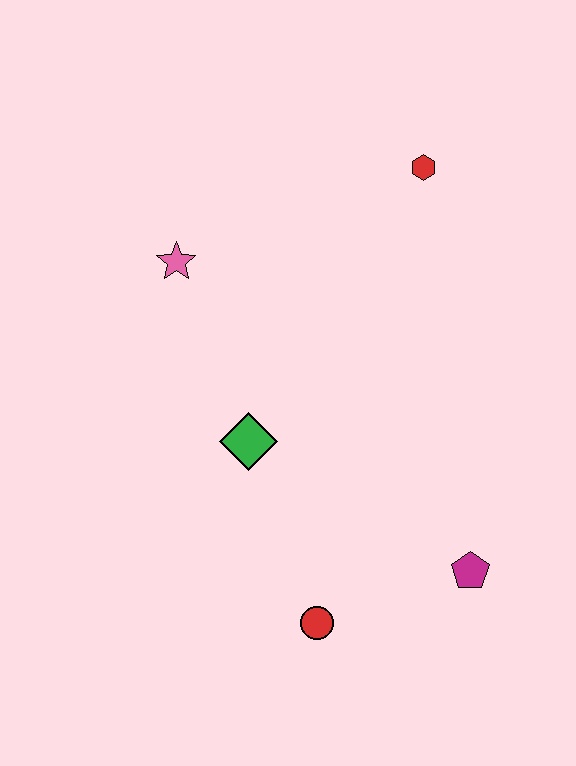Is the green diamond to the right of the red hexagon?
No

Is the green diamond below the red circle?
No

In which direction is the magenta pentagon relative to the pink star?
The magenta pentagon is below the pink star.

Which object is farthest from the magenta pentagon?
The pink star is farthest from the magenta pentagon.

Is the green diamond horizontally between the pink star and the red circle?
Yes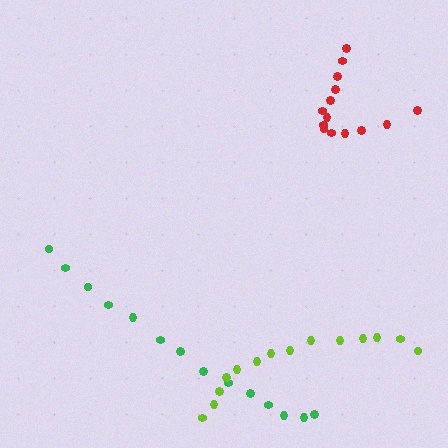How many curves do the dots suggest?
There are 3 distinct paths.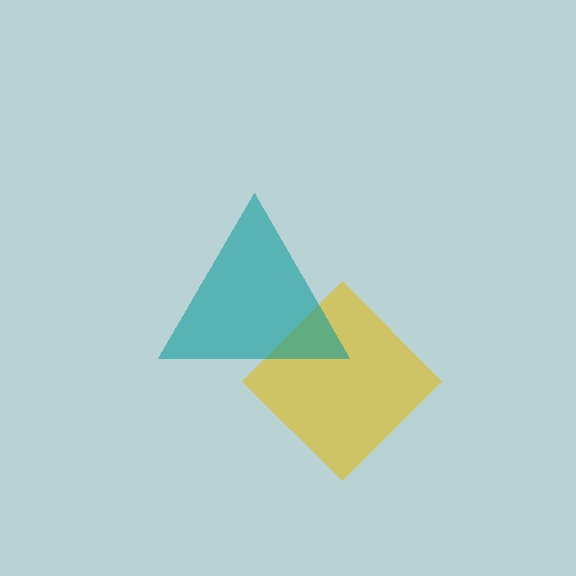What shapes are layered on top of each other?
The layered shapes are: a yellow diamond, a teal triangle.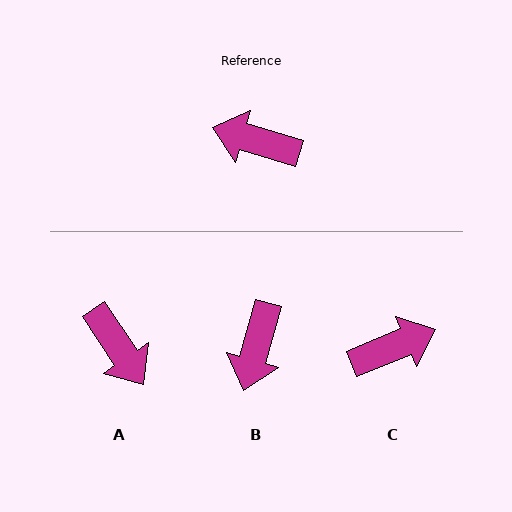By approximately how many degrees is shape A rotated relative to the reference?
Approximately 140 degrees counter-clockwise.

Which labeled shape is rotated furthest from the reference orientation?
C, about 142 degrees away.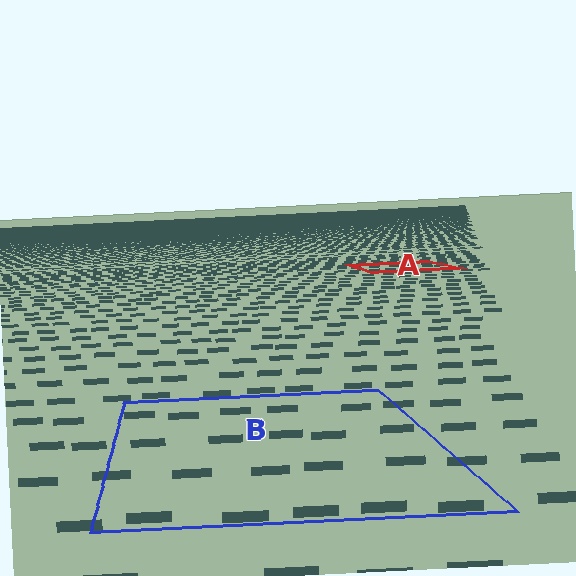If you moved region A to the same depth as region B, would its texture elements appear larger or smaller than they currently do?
They would appear larger. At a closer depth, the same texture elements are projected at a bigger on-screen size.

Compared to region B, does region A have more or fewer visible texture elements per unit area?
Region A has more texture elements per unit area — they are packed more densely because it is farther away.